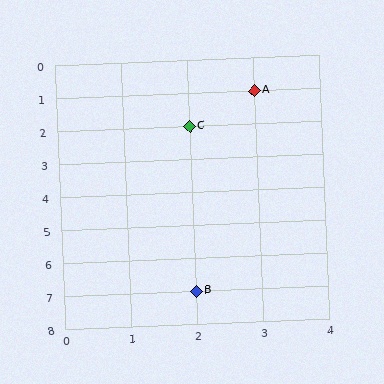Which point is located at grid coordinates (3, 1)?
Point A is at (3, 1).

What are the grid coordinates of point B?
Point B is at grid coordinates (2, 7).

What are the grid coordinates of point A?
Point A is at grid coordinates (3, 1).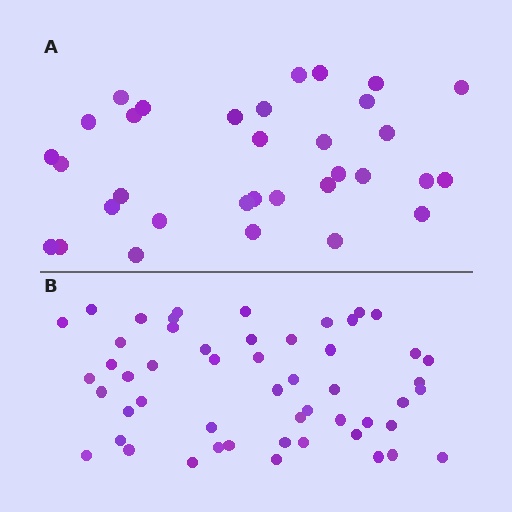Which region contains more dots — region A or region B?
Region B (the bottom region) has more dots.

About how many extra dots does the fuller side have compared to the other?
Region B has approximately 20 more dots than region A.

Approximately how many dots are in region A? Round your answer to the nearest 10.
About 30 dots. (The exact count is 33, which rounds to 30.)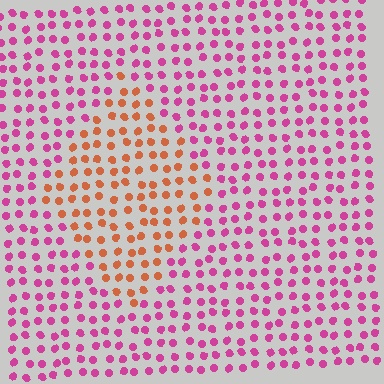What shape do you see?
I see a diamond.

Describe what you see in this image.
The image is filled with small magenta elements in a uniform arrangement. A diamond-shaped region is visible where the elements are tinted to a slightly different hue, forming a subtle color boundary.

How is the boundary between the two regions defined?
The boundary is defined purely by a slight shift in hue (about 54 degrees). Spacing, size, and orientation are identical on both sides.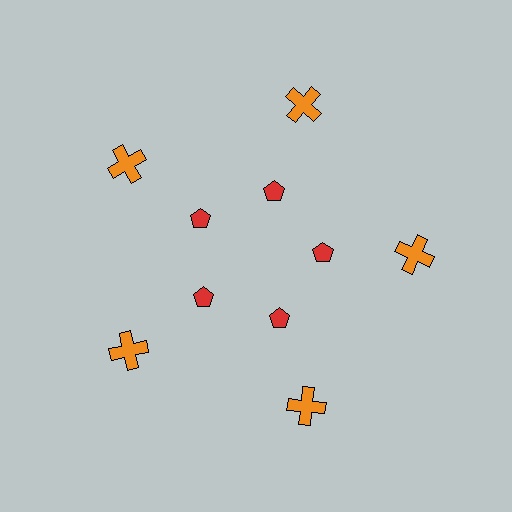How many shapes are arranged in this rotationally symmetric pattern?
There are 10 shapes, arranged in 5 groups of 2.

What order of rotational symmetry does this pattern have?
This pattern has 5-fold rotational symmetry.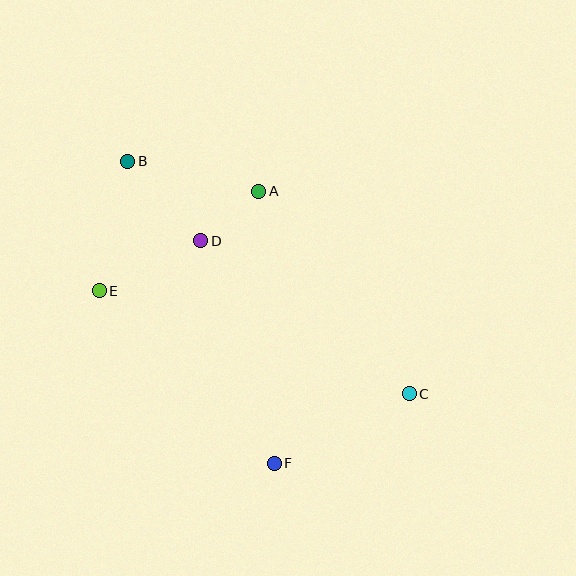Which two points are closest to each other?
Points A and D are closest to each other.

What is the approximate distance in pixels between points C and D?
The distance between C and D is approximately 258 pixels.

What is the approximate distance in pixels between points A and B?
The distance between A and B is approximately 134 pixels.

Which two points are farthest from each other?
Points B and C are farthest from each other.